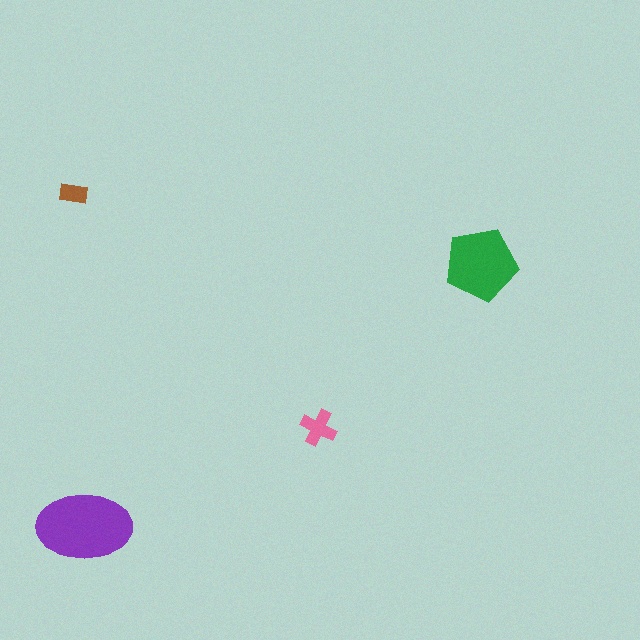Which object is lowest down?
The purple ellipse is bottommost.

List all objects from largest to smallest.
The purple ellipse, the green pentagon, the pink cross, the brown rectangle.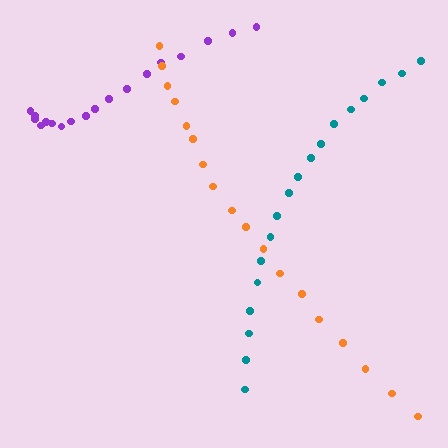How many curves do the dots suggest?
There are 3 distinct paths.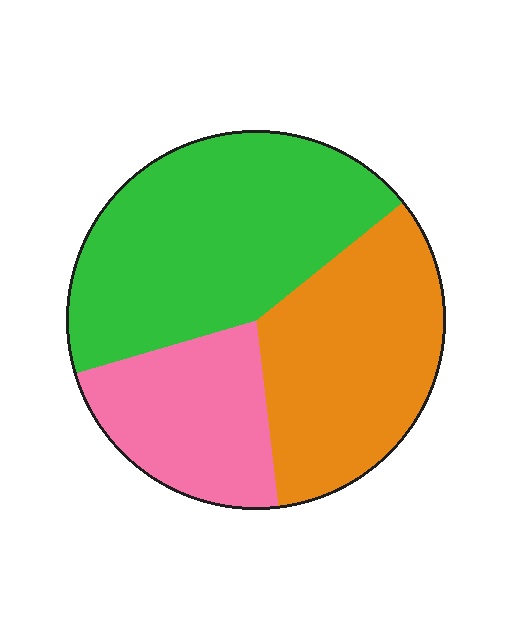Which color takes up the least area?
Pink, at roughly 20%.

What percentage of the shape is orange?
Orange covers about 35% of the shape.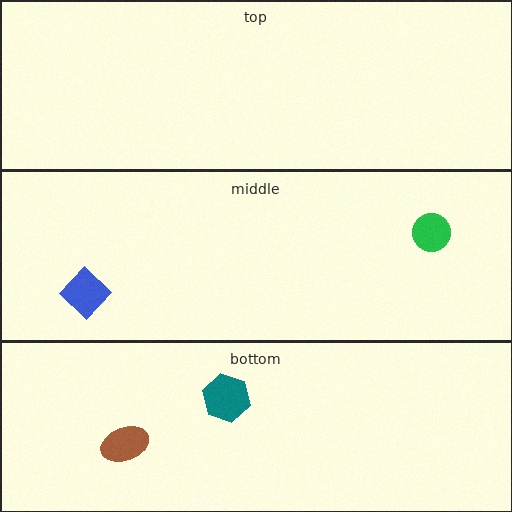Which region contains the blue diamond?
The middle region.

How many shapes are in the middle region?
2.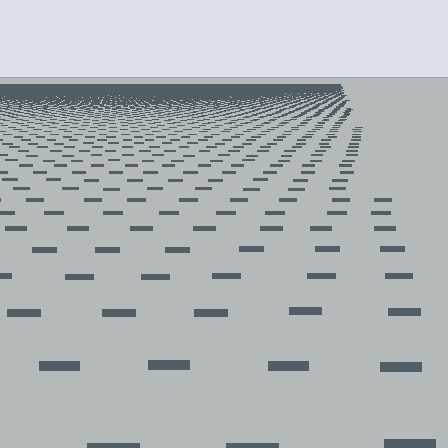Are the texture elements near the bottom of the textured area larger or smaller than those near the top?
Larger. Near the bottom, elements are closer to the viewer and appear at a bigger on-screen size.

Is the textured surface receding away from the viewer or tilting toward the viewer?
The surface is receding away from the viewer. Texture elements get smaller and denser toward the top.